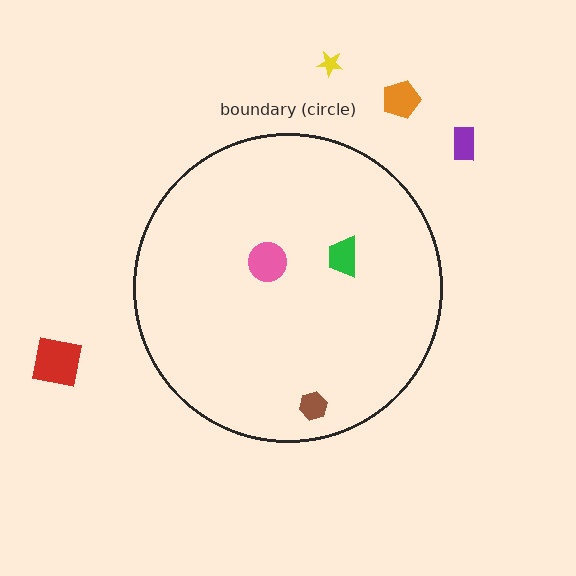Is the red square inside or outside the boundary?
Outside.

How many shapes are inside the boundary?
3 inside, 4 outside.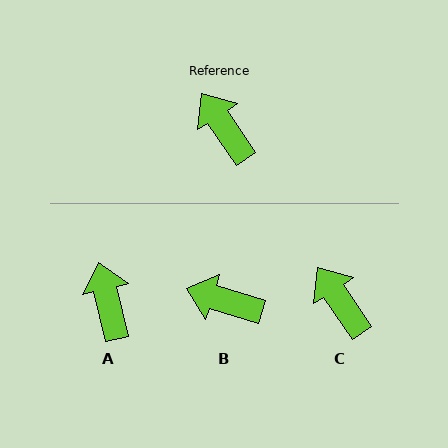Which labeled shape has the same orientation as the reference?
C.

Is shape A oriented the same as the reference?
No, it is off by about 20 degrees.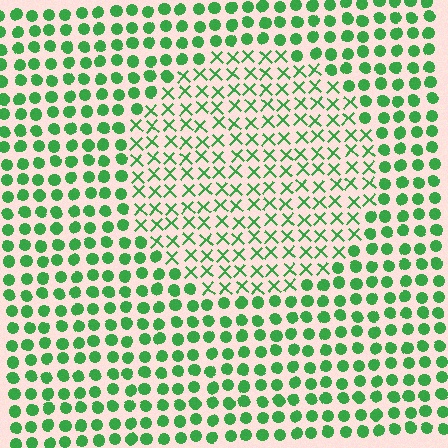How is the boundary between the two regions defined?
The boundary is defined by a change in element shape: X marks inside vs. circles outside. All elements share the same color and spacing.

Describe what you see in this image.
The image is filled with small green elements arranged in a uniform grid. A circle-shaped region contains X marks, while the surrounding area contains circles. The boundary is defined purely by the change in element shape.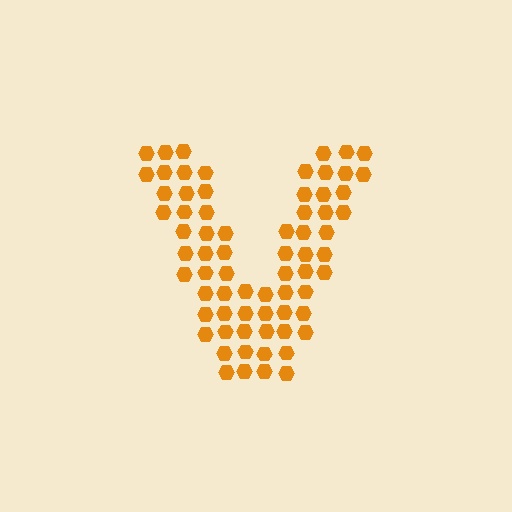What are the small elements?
The small elements are hexagons.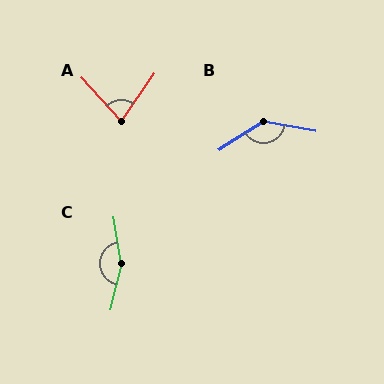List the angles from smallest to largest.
A (77°), B (137°), C (156°).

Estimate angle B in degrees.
Approximately 137 degrees.